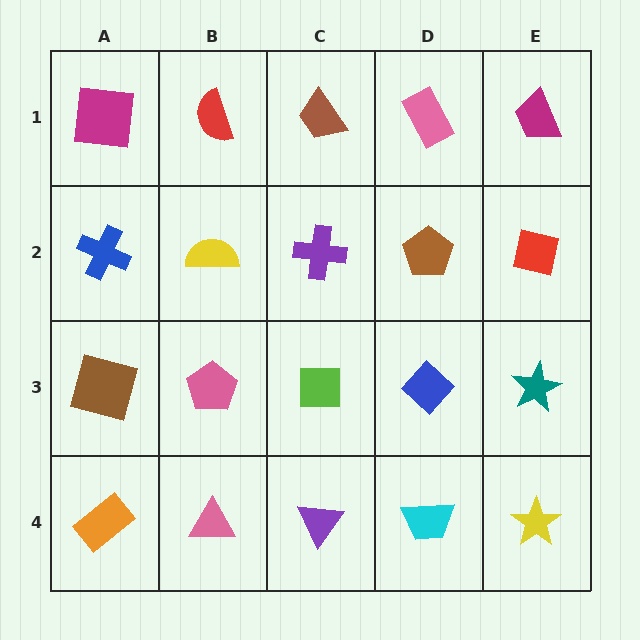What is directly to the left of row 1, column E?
A pink rectangle.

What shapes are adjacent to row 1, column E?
A red square (row 2, column E), a pink rectangle (row 1, column D).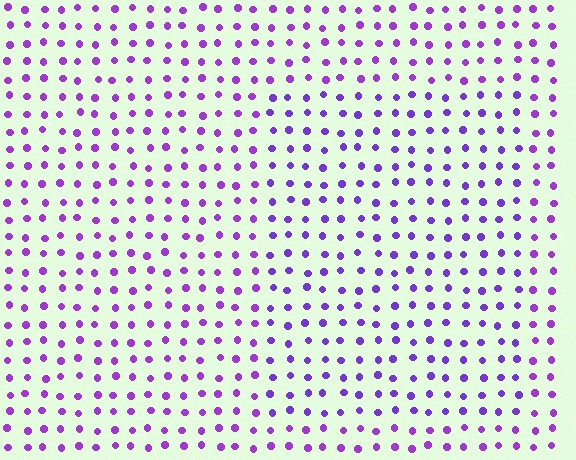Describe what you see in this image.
The image is filled with small purple elements in a uniform arrangement. A rectangle-shaped region is visible where the elements are tinted to a slightly different hue, forming a subtle color boundary.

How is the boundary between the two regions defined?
The boundary is defined purely by a slight shift in hue (about 18 degrees). Spacing, size, and orientation are identical on both sides.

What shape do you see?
I see a rectangle.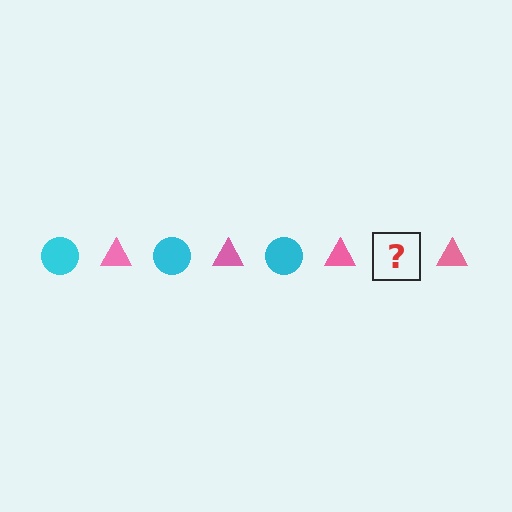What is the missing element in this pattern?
The missing element is a cyan circle.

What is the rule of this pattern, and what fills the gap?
The rule is that the pattern alternates between cyan circle and pink triangle. The gap should be filled with a cyan circle.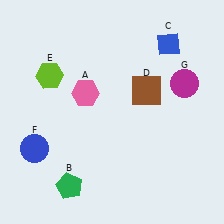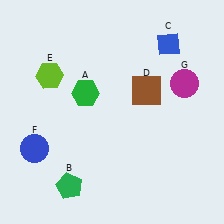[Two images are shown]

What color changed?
The hexagon (A) changed from pink in Image 1 to green in Image 2.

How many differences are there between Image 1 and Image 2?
There is 1 difference between the two images.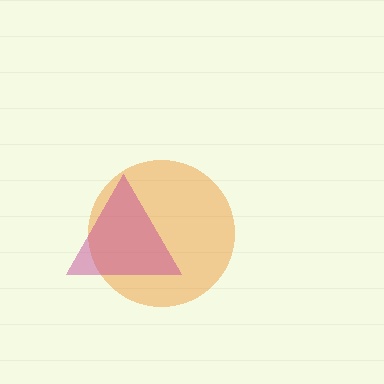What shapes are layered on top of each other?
The layered shapes are: an orange circle, a magenta triangle.